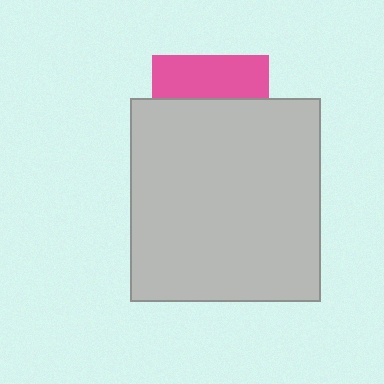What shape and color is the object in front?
The object in front is a light gray rectangle.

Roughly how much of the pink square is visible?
A small part of it is visible (roughly 36%).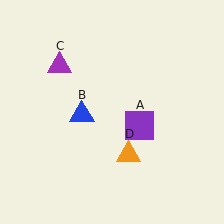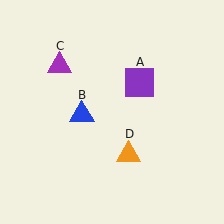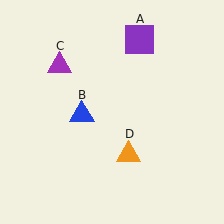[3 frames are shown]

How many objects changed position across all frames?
1 object changed position: purple square (object A).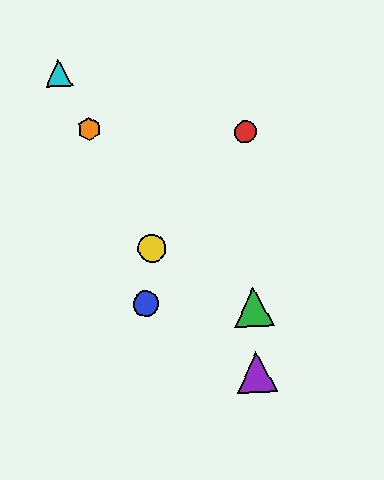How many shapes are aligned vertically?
3 shapes (the red circle, the green triangle, the purple triangle) are aligned vertically.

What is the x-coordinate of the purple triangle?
The purple triangle is at x≈257.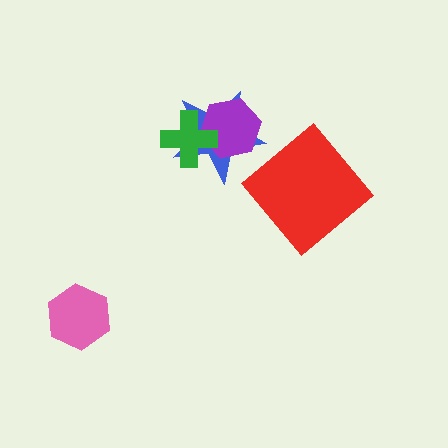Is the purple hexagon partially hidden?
Yes, it is partially covered by another shape.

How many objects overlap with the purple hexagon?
2 objects overlap with the purple hexagon.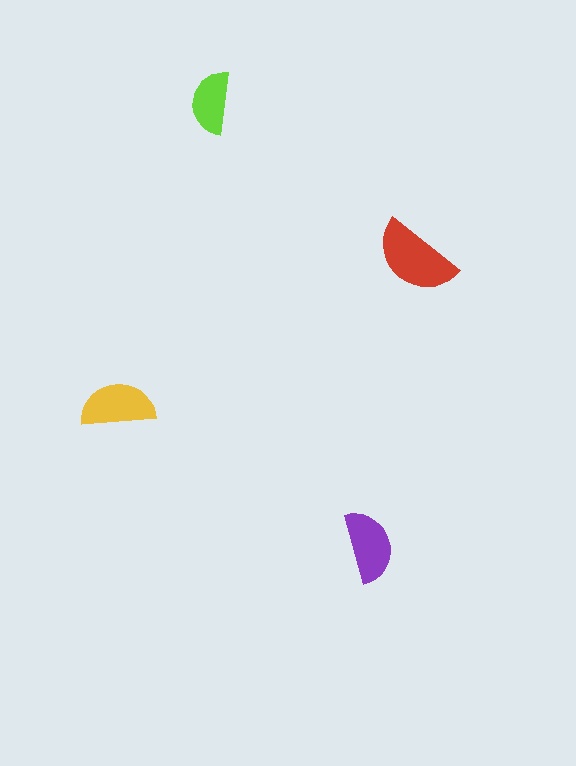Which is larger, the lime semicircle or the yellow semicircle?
The yellow one.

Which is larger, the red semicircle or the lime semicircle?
The red one.